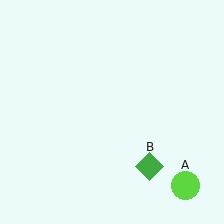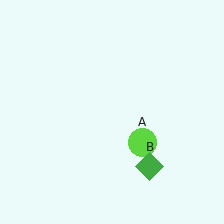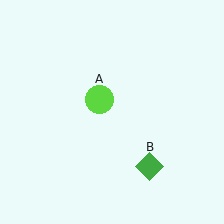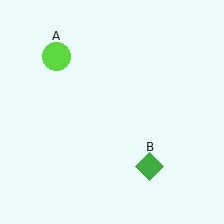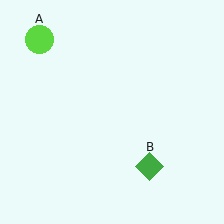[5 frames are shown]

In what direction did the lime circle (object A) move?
The lime circle (object A) moved up and to the left.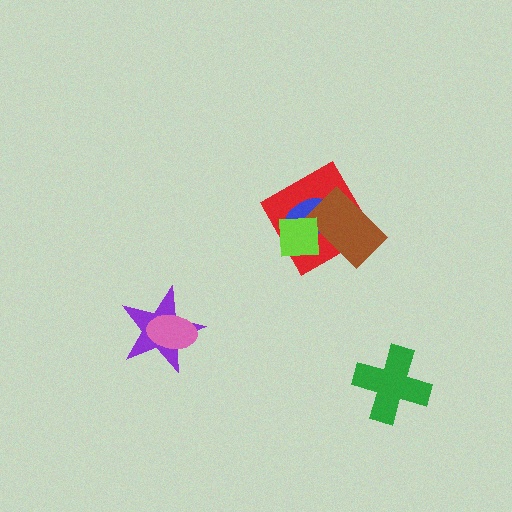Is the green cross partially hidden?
No, no other shape covers it.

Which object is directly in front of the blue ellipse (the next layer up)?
The brown rectangle is directly in front of the blue ellipse.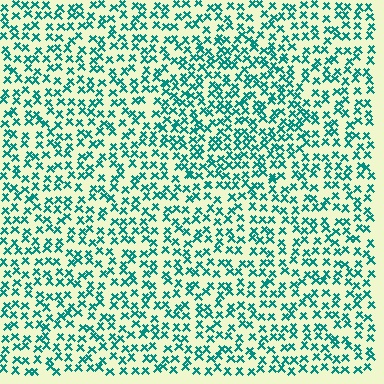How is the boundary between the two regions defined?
The boundary is defined by a change in element density (approximately 1.4x ratio). All elements are the same color, size, and shape.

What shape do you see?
I see a circle.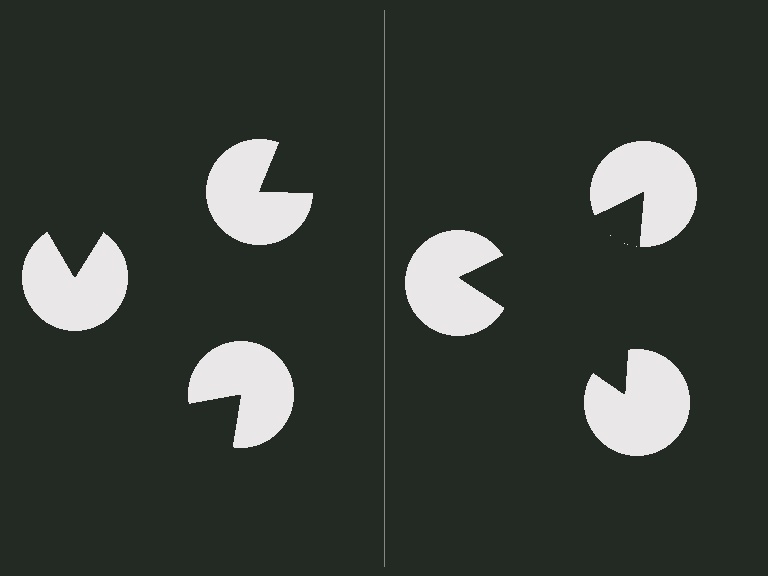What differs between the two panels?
The pac-man discs are positioned identically on both sides; only the wedge orientations differ. On the right they align to a triangle; on the left they are misaligned.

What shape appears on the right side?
An illusory triangle.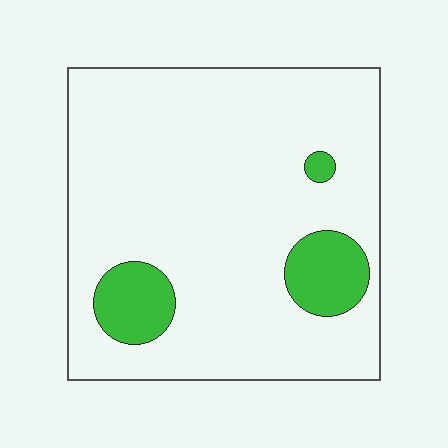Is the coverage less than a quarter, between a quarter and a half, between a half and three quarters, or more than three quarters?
Less than a quarter.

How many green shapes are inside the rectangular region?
3.